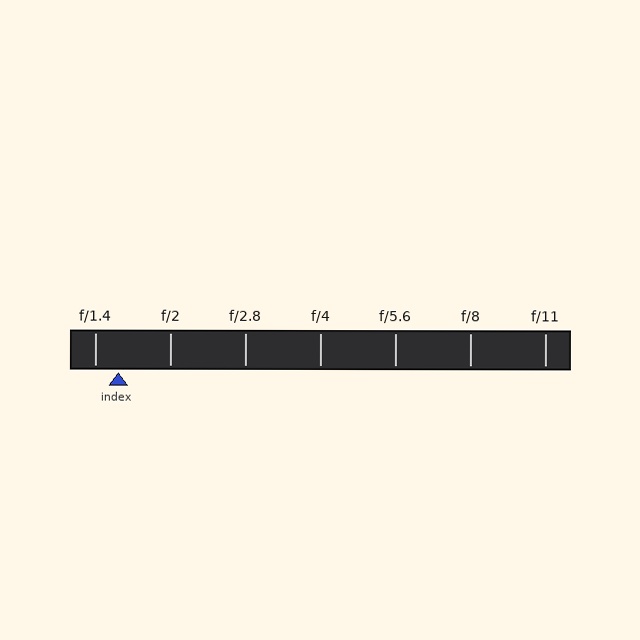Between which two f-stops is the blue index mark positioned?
The index mark is between f/1.4 and f/2.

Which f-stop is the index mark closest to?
The index mark is closest to f/1.4.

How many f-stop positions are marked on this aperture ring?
There are 7 f-stop positions marked.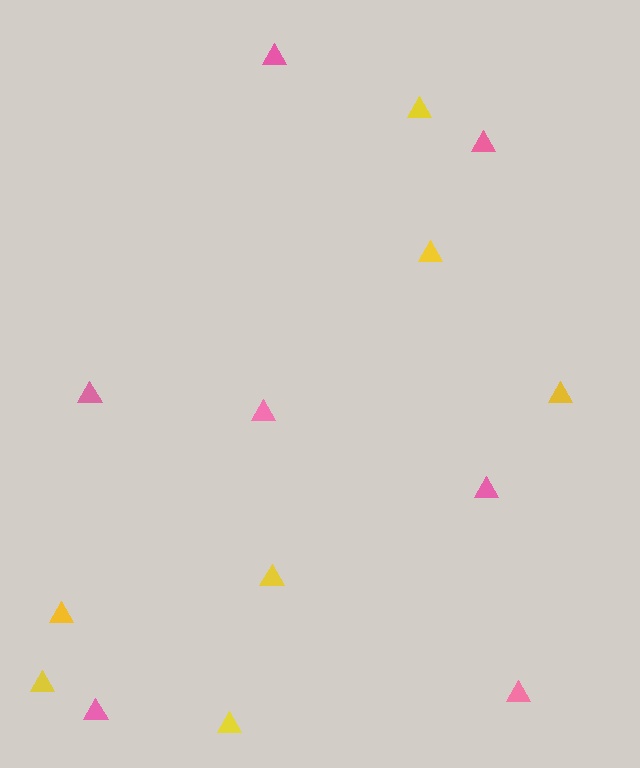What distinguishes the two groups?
There are 2 groups: one group of pink triangles (7) and one group of yellow triangles (7).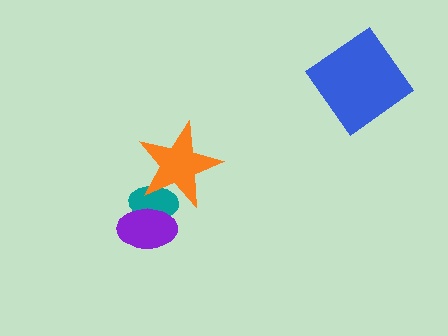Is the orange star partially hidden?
No, no other shape covers it.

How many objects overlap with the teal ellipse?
2 objects overlap with the teal ellipse.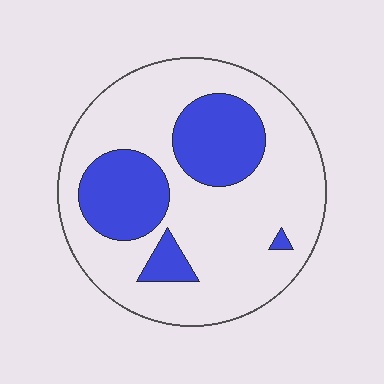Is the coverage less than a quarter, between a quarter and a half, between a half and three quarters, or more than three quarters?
Between a quarter and a half.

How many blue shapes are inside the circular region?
4.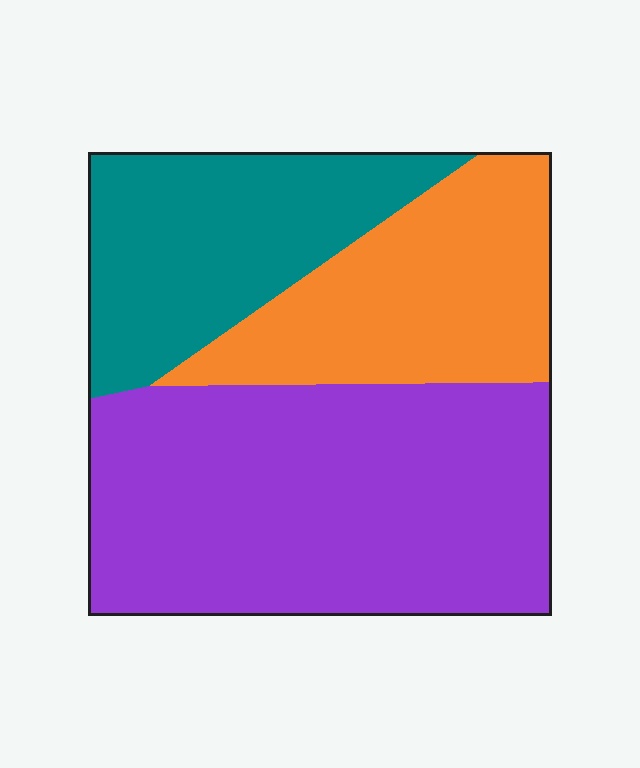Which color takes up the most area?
Purple, at roughly 50%.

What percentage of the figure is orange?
Orange covers 25% of the figure.